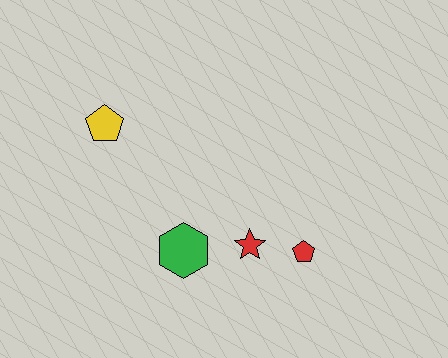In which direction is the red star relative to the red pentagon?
The red star is to the left of the red pentagon.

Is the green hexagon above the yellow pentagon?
No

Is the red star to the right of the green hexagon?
Yes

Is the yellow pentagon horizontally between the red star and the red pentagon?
No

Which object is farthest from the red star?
The yellow pentagon is farthest from the red star.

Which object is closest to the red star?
The red pentagon is closest to the red star.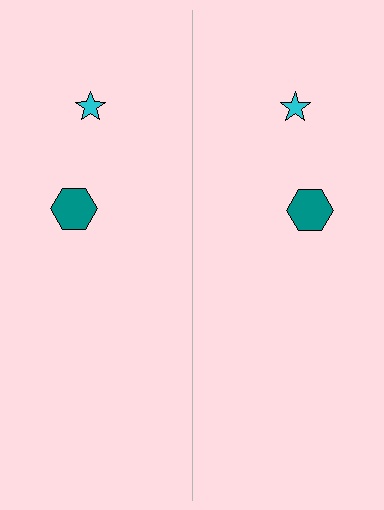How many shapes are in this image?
There are 4 shapes in this image.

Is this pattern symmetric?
Yes, this pattern has bilateral (reflection) symmetry.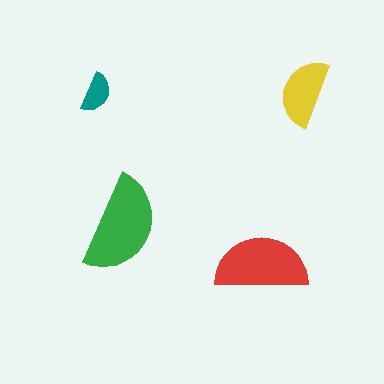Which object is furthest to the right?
The yellow semicircle is rightmost.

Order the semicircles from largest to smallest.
the green one, the red one, the yellow one, the teal one.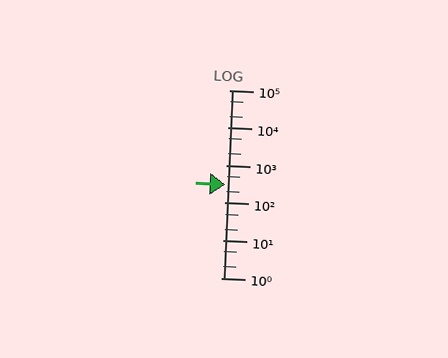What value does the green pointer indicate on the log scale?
The pointer indicates approximately 300.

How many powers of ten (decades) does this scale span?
The scale spans 5 decades, from 1 to 100000.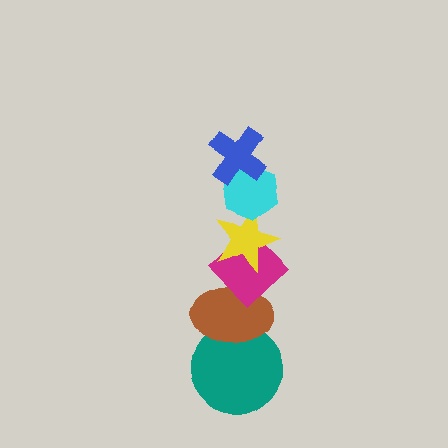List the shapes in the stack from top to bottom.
From top to bottom: the blue cross, the cyan hexagon, the yellow star, the magenta diamond, the brown ellipse, the teal circle.